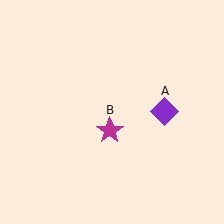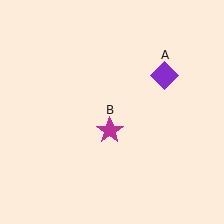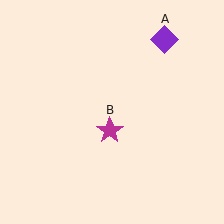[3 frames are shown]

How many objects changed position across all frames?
1 object changed position: purple diamond (object A).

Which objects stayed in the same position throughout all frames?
Magenta star (object B) remained stationary.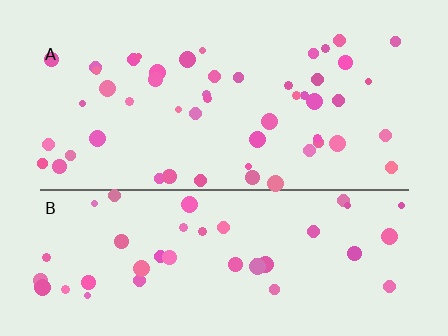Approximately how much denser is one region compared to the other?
Approximately 1.2× — region A over region B.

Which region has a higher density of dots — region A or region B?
A (the top).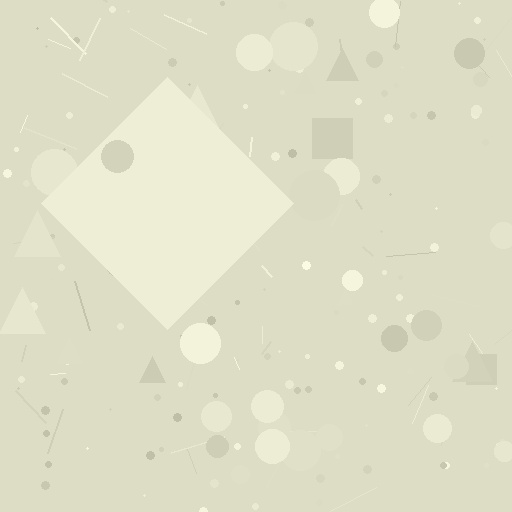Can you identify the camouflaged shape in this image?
The camouflaged shape is a diamond.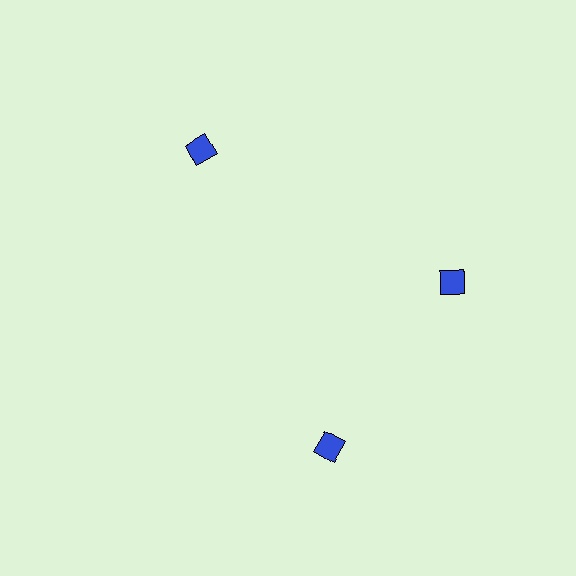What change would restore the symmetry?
The symmetry would be restored by rotating it back into even spacing with its neighbors so that all 3 diamonds sit at equal angles and equal distance from the center.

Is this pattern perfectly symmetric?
No. The 3 blue diamonds are arranged in a ring, but one element near the 7 o'clock position is rotated out of alignment along the ring, breaking the 3-fold rotational symmetry.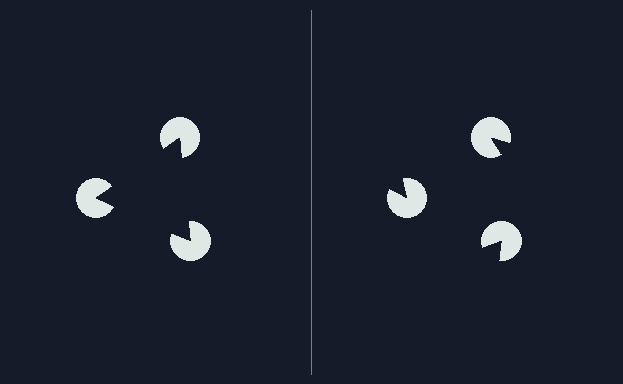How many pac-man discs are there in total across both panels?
6 — 3 on each side.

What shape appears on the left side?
An illusory triangle.